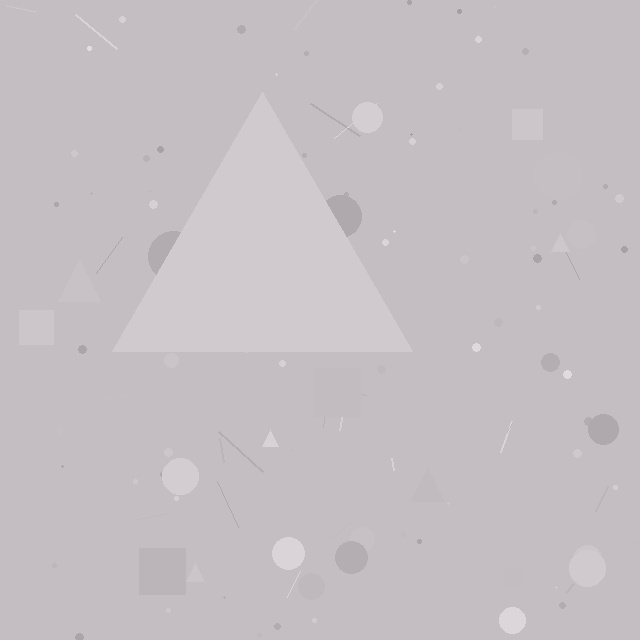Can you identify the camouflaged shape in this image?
The camouflaged shape is a triangle.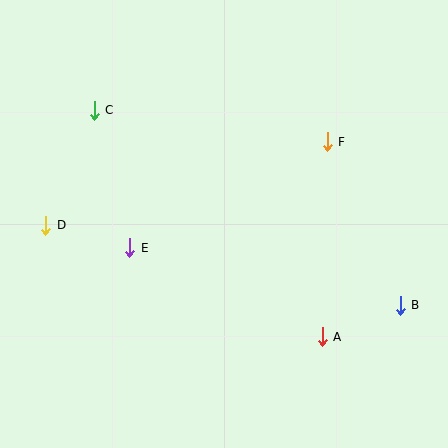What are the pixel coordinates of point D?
Point D is at (46, 225).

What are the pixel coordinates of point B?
Point B is at (400, 305).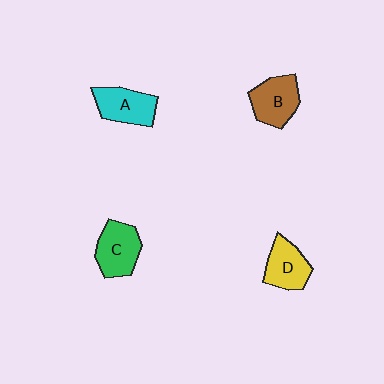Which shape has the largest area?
Shape C (green).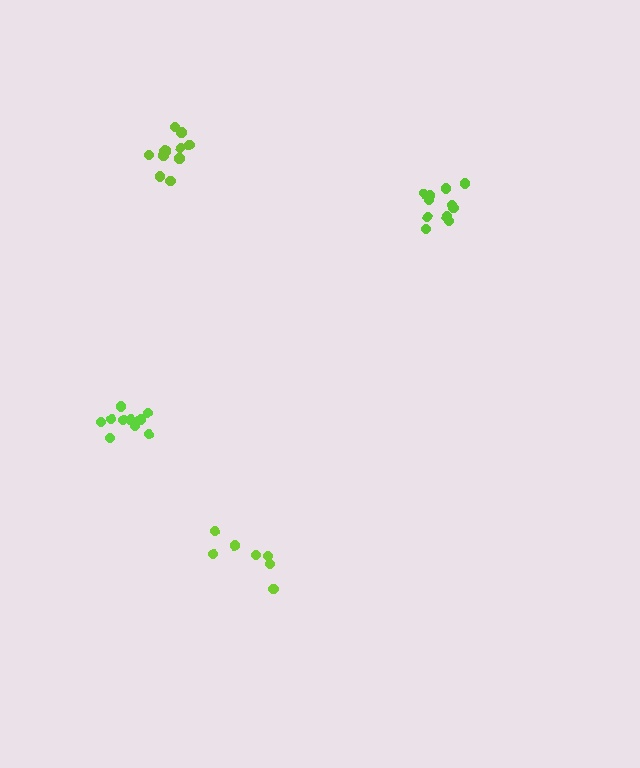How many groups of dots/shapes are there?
There are 4 groups.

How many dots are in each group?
Group 1: 11 dots, Group 2: 11 dots, Group 3: 11 dots, Group 4: 7 dots (40 total).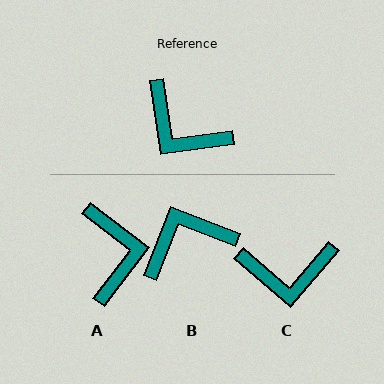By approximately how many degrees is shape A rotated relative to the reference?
Approximately 134 degrees counter-clockwise.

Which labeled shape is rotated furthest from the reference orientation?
A, about 134 degrees away.